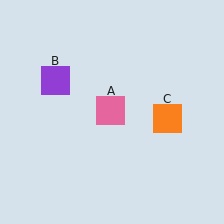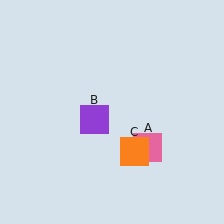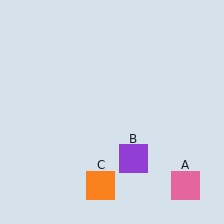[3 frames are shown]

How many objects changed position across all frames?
3 objects changed position: pink square (object A), purple square (object B), orange square (object C).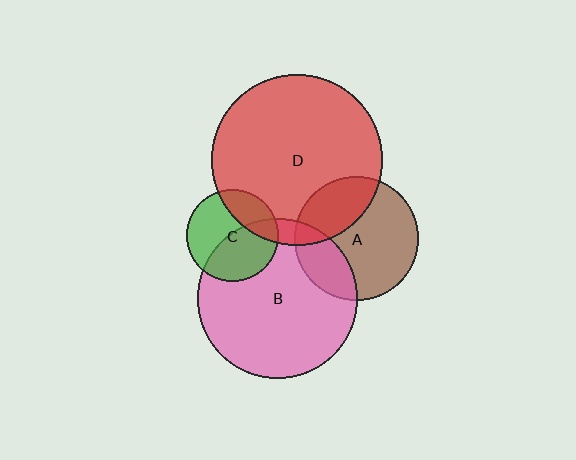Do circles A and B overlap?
Yes.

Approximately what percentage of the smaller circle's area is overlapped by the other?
Approximately 25%.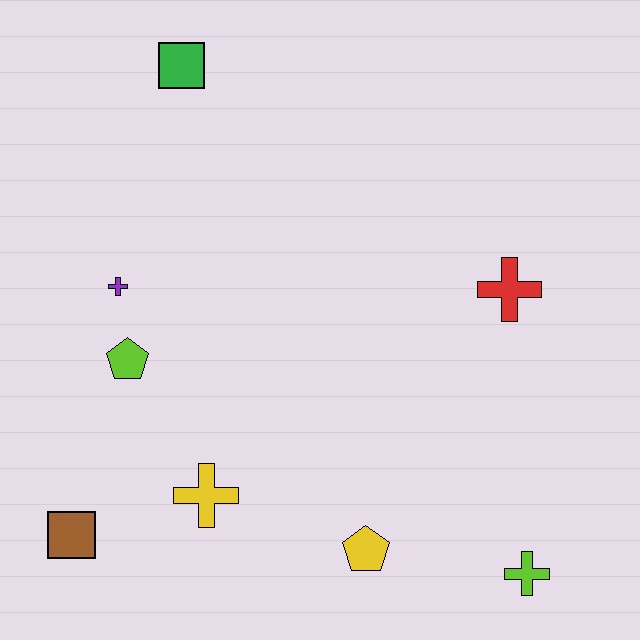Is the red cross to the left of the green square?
No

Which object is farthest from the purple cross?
The lime cross is farthest from the purple cross.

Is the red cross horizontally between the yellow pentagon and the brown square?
No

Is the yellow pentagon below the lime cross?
No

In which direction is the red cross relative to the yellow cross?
The red cross is to the right of the yellow cross.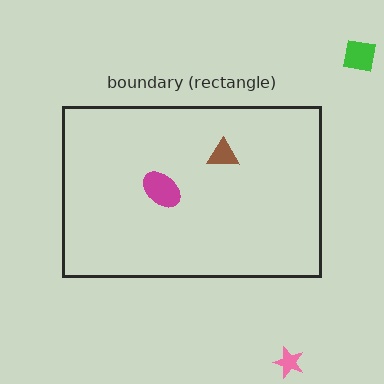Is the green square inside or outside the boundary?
Outside.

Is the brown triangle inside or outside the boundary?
Inside.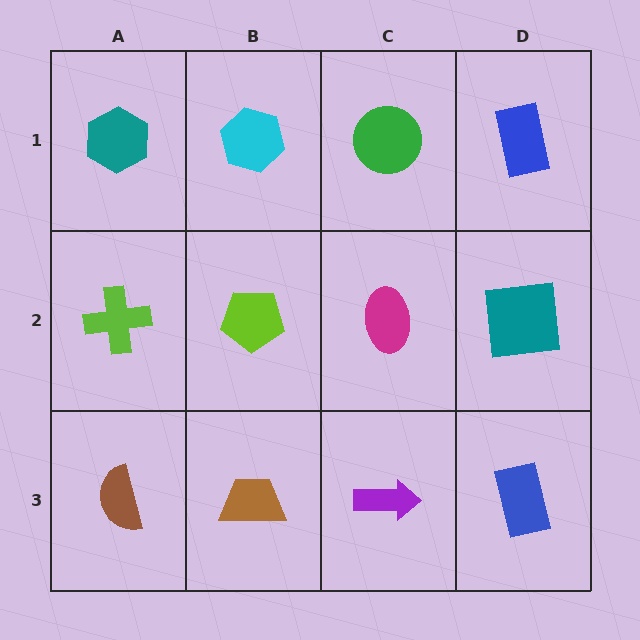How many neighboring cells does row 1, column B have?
3.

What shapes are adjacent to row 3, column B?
A lime pentagon (row 2, column B), a brown semicircle (row 3, column A), a purple arrow (row 3, column C).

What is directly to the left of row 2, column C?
A lime pentagon.